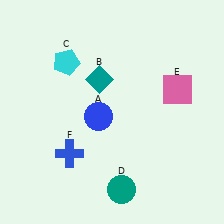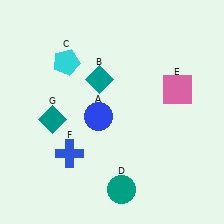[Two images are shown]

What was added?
A teal diamond (G) was added in Image 2.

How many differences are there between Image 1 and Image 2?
There is 1 difference between the two images.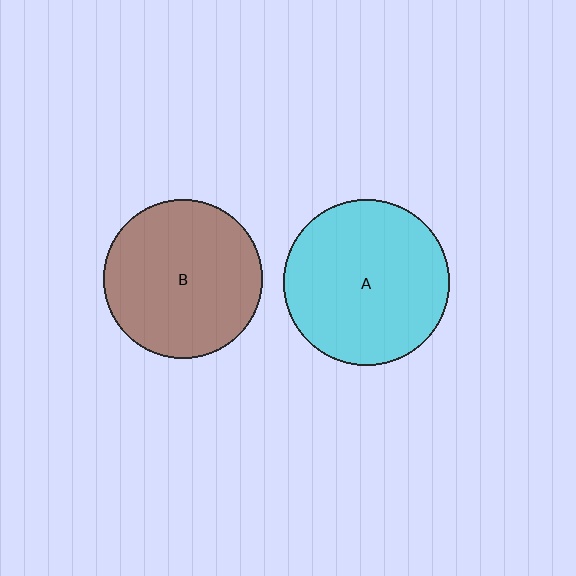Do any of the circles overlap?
No, none of the circles overlap.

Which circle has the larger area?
Circle A (cyan).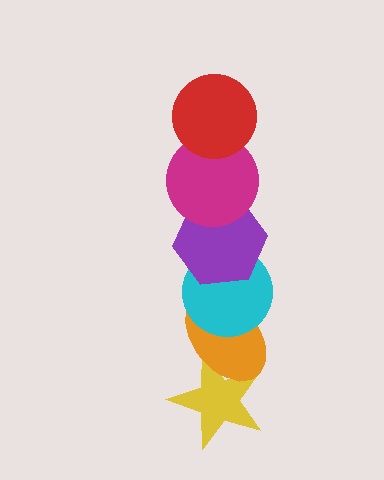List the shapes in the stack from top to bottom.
From top to bottom: the red circle, the magenta circle, the purple hexagon, the cyan circle, the orange ellipse, the yellow star.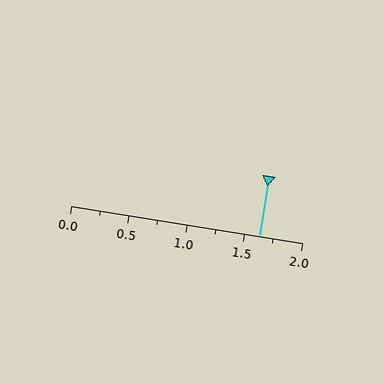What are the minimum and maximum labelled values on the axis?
The axis runs from 0.0 to 2.0.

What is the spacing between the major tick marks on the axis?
The major ticks are spaced 0.5 apart.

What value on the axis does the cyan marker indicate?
The marker indicates approximately 1.62.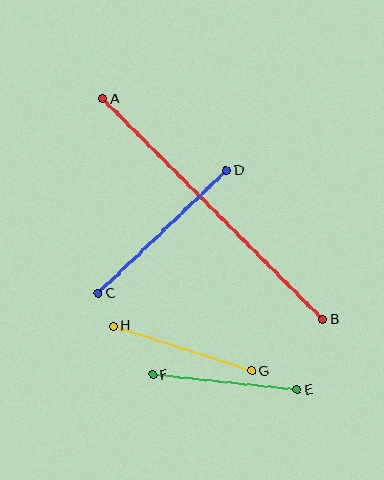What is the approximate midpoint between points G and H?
The midpoint is at approximately (183, 349) pixels.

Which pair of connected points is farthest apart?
Points A and B are farthest apart.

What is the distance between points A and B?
The distance is approximately 311 pixels.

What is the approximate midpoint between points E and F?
The midpoint is at approximately (225, 383) pixels.